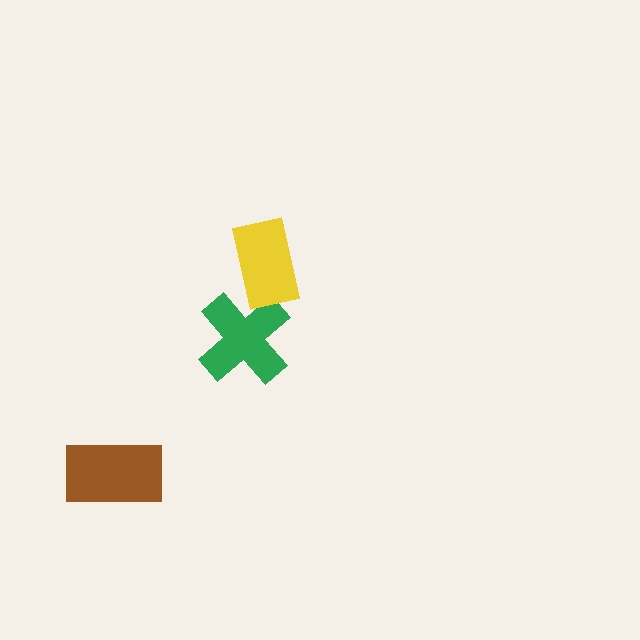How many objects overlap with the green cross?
1 object overlaps with the green cross.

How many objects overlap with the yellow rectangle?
1 object overlaps with the yellow rectangle.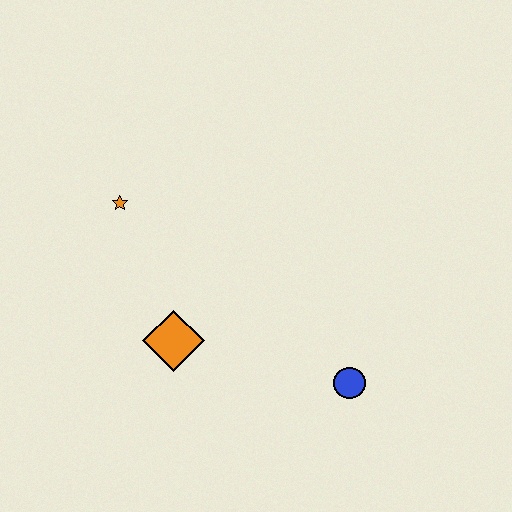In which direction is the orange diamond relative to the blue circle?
The orange diamond is to the left of the blue circle.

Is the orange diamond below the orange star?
Yes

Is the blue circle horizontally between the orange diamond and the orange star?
No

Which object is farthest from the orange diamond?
The blue circle is farthest from the orange diamond.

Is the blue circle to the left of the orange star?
No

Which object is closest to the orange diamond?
The orange star is closest to the orange diamond.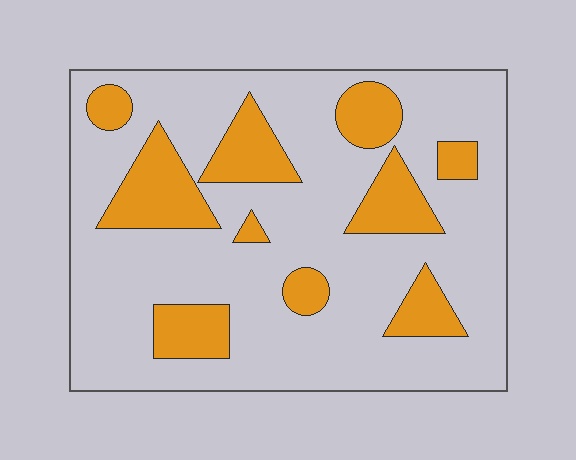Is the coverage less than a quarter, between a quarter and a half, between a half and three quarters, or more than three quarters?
Less than a quarter.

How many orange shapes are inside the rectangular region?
10.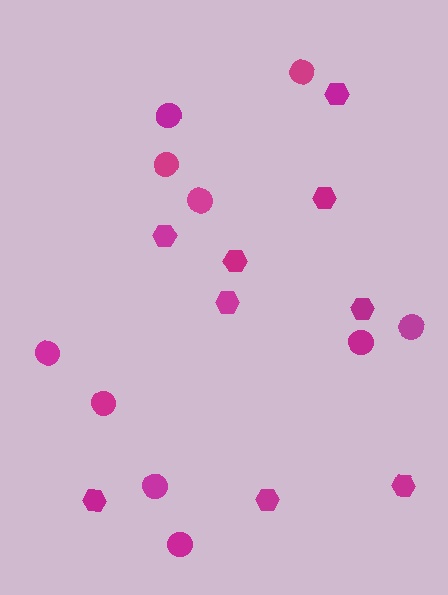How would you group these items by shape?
There are 2 groups: one group of hexagons (9) and one group of circles (10).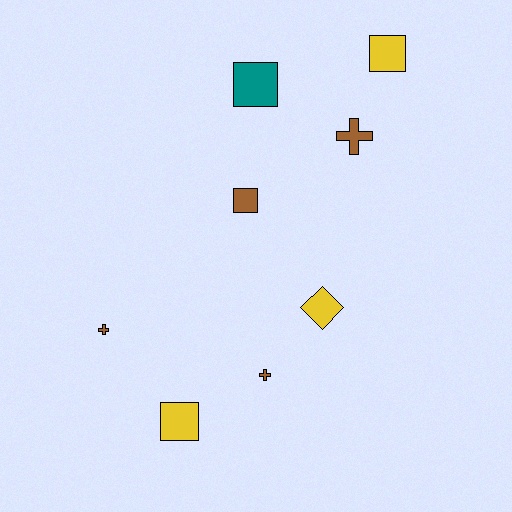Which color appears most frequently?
Brown, with 4 objects.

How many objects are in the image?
There are 8 objects.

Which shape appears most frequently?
Square, with 4 objects.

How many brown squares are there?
There is 1 brown square.